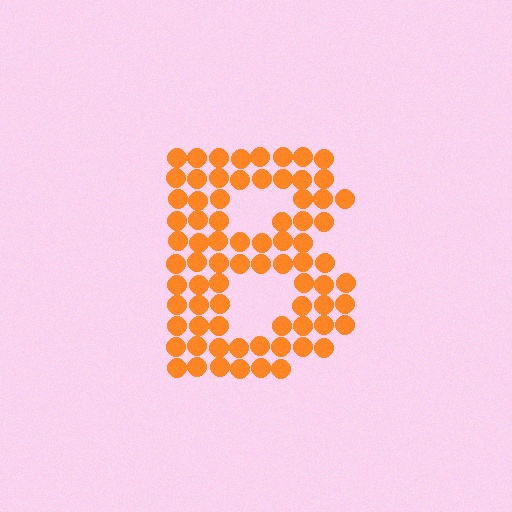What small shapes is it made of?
It is made of small circles.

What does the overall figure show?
The overall figure shows the letter B.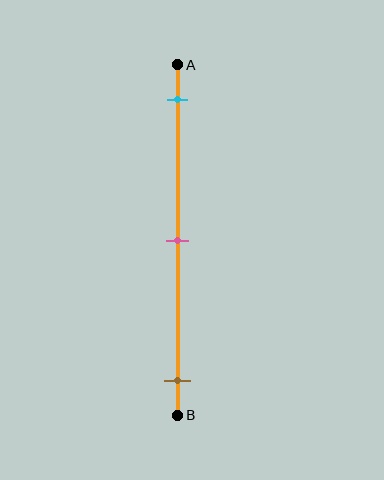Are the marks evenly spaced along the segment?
Yes, the marks are approximately evenly spaced.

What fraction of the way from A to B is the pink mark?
The pink mark is approximately 50% (0.5) of the way from A to B.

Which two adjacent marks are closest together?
The cyan and pink marks are the closest adjacent pair.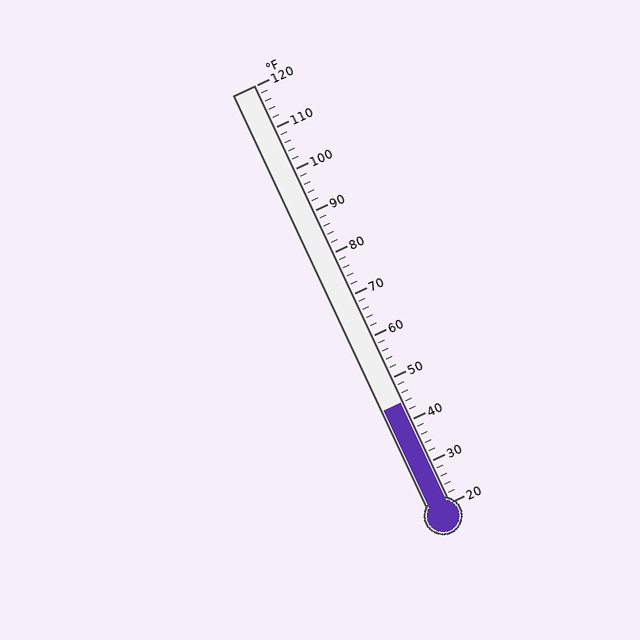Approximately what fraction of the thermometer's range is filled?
The thermometer is filled to approximately 25% of its range.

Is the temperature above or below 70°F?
The temperature is below 70°F.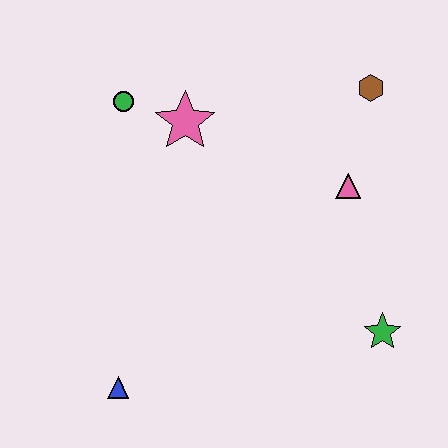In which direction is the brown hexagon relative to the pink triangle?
The brown hexagon is above the pink triangle.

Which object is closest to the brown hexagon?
The pink triangle is closest to the brown hexagon.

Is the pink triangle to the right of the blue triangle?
Yes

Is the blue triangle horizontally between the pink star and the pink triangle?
No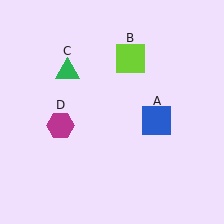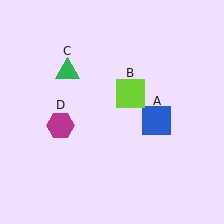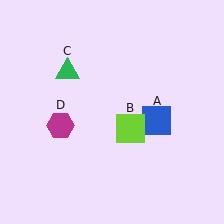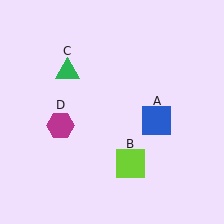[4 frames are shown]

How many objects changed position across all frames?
1 object changed position: lime square (object B).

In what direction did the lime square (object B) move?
The lime square (object B) moved down.